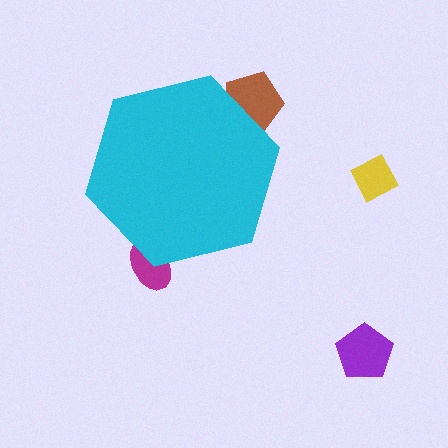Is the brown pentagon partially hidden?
Yes, the brown pentagon is partially hidden behind the cyan hexagon.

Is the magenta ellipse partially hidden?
Yes, the magenta ellipse is partially hidden behind the cyan hexagon.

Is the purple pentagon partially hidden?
No, the purple pentagon is fully visible.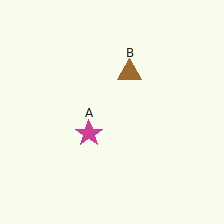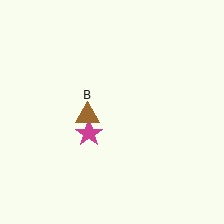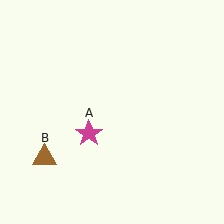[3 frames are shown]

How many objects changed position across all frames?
1 object changed position: brown triangle (object B).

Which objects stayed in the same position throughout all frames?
Magenta star (object A) remained stationary.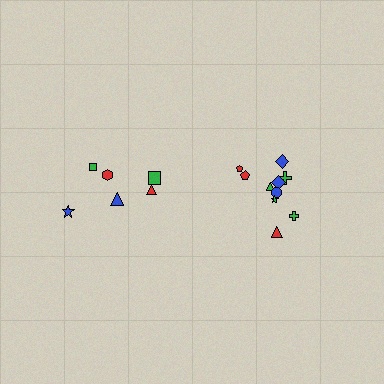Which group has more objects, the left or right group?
The right group.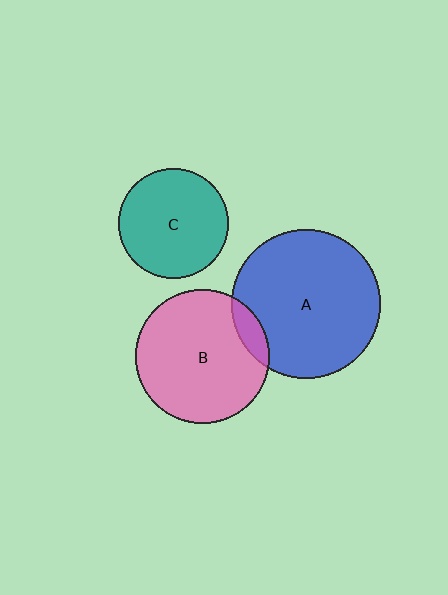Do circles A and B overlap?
Yes.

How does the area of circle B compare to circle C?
Approximately 1.5 times.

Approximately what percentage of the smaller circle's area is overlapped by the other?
Approximately 10%.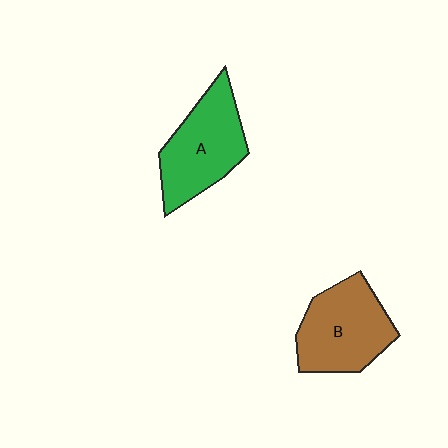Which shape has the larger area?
Shape B (brown).